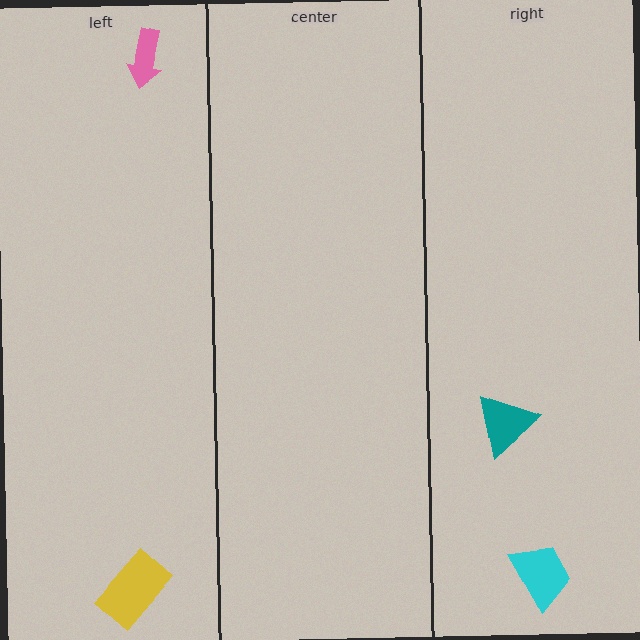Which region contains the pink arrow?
The left region.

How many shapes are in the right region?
2.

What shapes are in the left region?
The yellow rectangle, the pink arrow.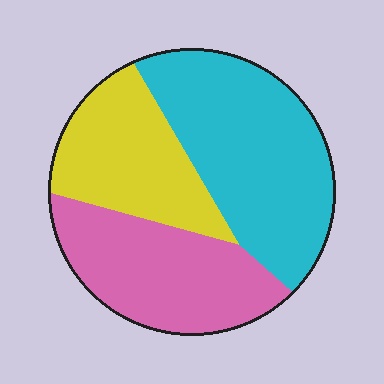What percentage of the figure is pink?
Pink covers roughly 30% of the figure.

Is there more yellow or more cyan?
Cyan.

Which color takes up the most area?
Cyan, at roughly 40%.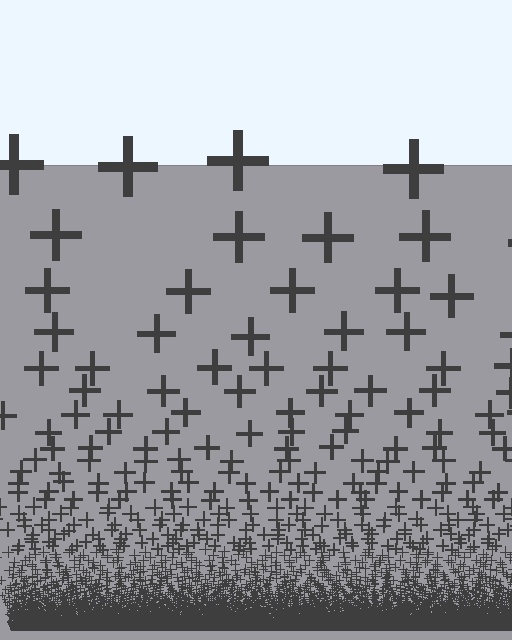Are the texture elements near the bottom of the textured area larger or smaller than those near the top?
Smaller. The gradient is inverted — elements near the bottom are smaller and denser.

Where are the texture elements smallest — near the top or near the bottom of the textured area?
Near the bottom.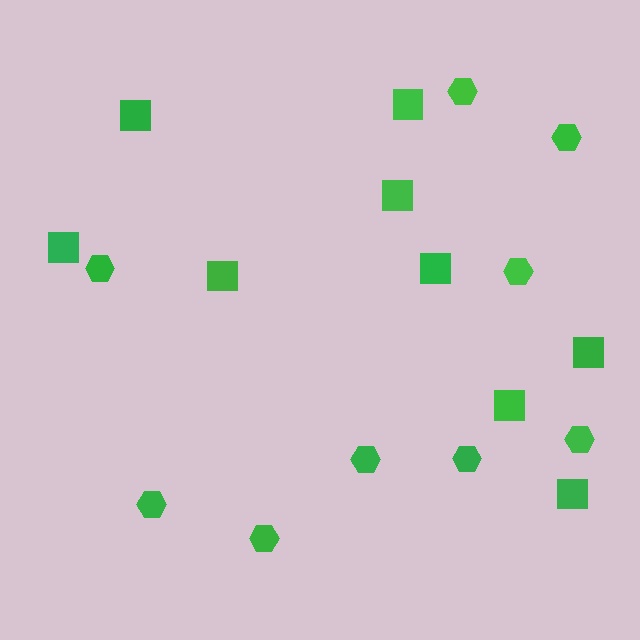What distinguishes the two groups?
There are 2 groups: one group of squares (9) and one group of hexagons (9).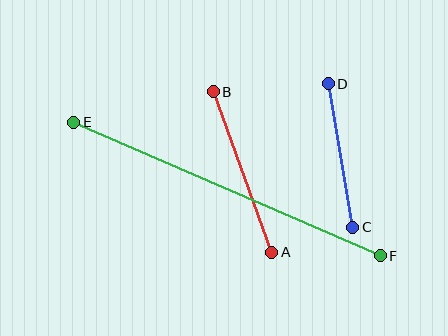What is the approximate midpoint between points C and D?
The midpoint is at approximately (341, 156) pixels.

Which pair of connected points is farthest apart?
Points E and F are farthest apart.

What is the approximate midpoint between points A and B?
The midpoint is at approximately (243, 172) pixels.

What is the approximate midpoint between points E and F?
The midpoint is at approximately (227, 189) pixels.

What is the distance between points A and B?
The distance is approximately 171 pixels.